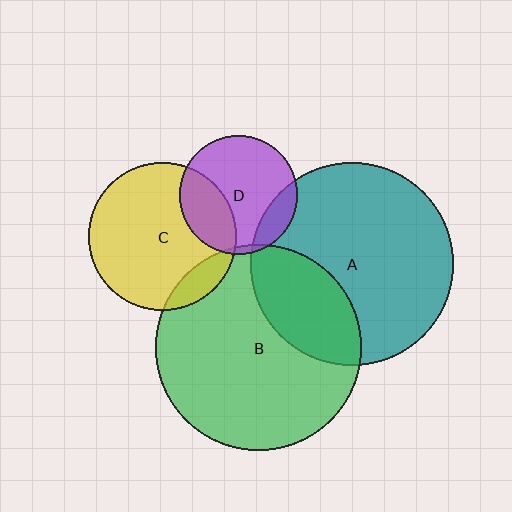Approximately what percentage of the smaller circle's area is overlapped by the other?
Approximately 30%.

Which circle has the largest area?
Circle B (green).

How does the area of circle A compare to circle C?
Approximately 1.9 times.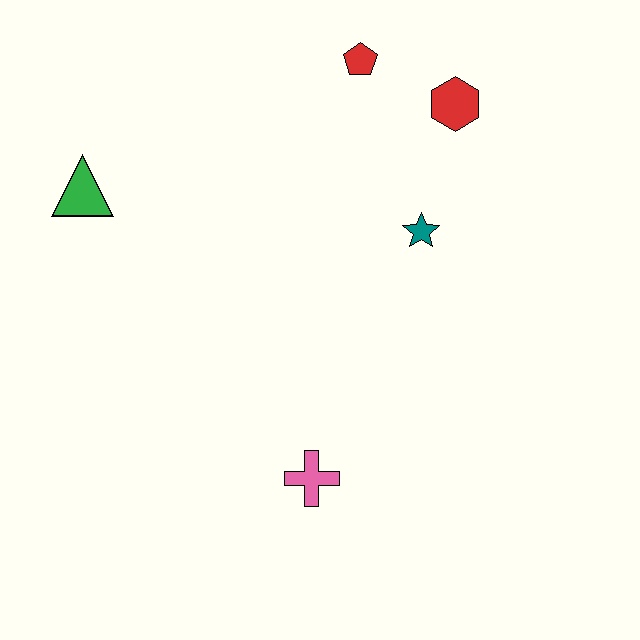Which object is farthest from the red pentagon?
The pink cross is farthest from the red pentagon.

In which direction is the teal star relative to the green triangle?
The teal star is to the right of the green triangle.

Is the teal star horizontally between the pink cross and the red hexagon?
Yes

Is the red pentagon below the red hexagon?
No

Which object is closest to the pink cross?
The teal star is closest to the pink cross.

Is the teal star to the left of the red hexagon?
Yes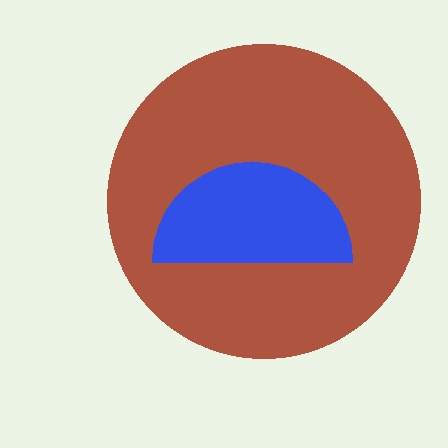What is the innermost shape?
The blue semicircle.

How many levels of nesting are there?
2.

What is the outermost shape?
The brown circle.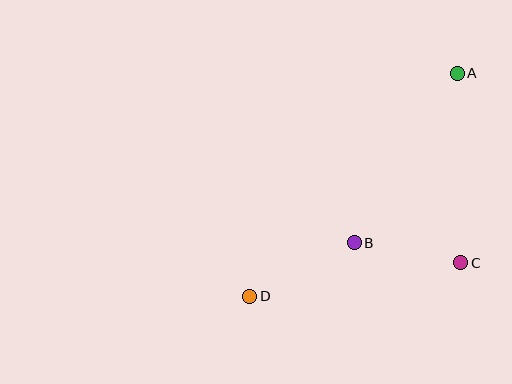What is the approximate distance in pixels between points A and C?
The distance between A and C is approximately 190 pixels.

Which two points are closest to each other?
Points B and C are closest to each other.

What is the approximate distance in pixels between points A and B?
The distance between A and B is approximately 198 pixels.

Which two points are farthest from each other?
Points A and D are farthest from each other.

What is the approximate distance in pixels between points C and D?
The distance between C and D is approximately 214 pixels.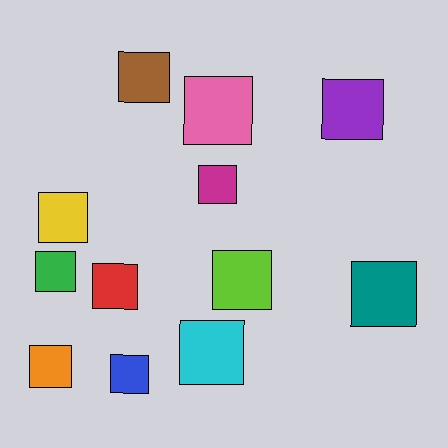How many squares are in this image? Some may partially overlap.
There are 12 squares.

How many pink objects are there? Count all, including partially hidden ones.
There is 1 pink object.